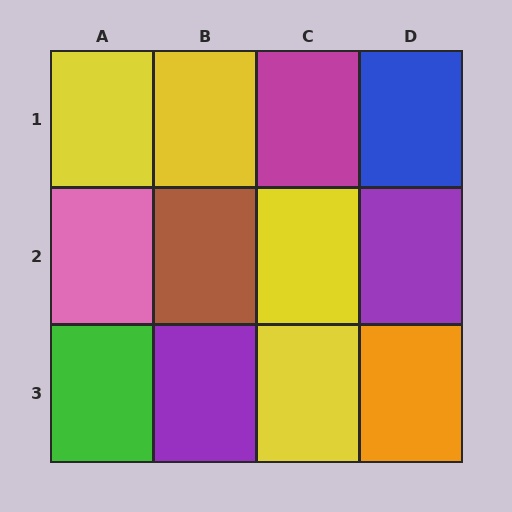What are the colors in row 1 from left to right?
Yellow, yellow, magenta, blue.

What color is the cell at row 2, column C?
Yellow.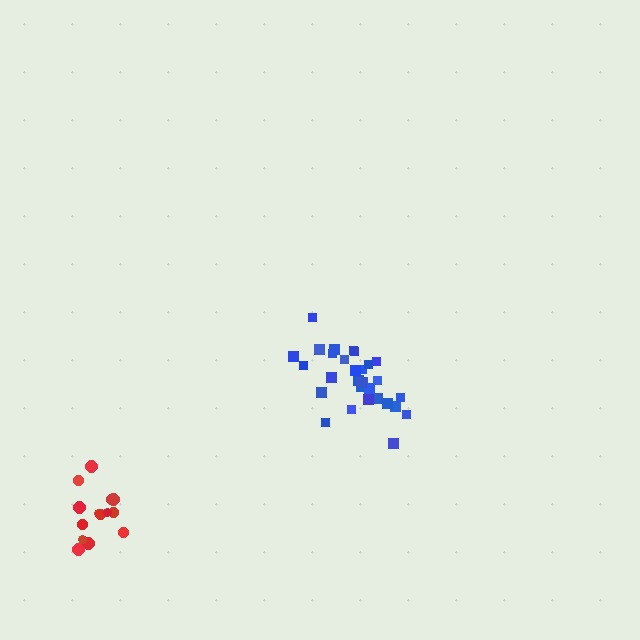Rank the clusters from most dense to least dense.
blue, red.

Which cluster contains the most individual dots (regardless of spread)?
Blue (30).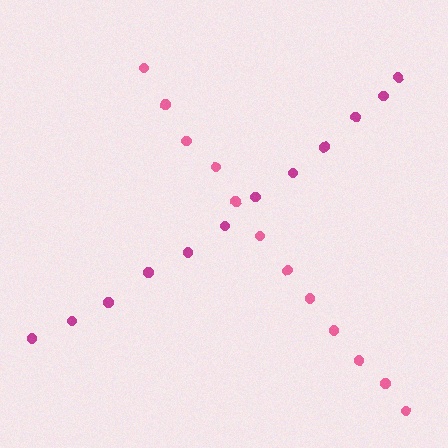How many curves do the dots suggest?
There are 2 distinct paths.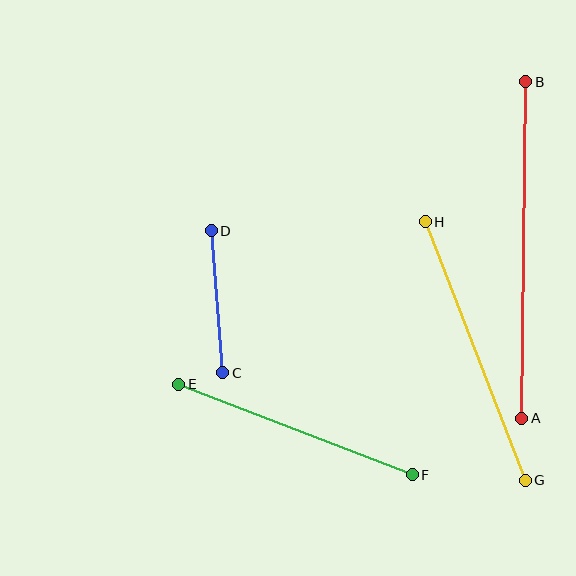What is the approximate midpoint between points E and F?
The midpoint is at approximately (296, 429) pixels.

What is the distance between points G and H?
The distance is approximately 277 pixels.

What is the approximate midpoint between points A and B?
The midpoint is at approximately (524, 250) pixels.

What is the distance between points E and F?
The distance is approximately 250 pixels.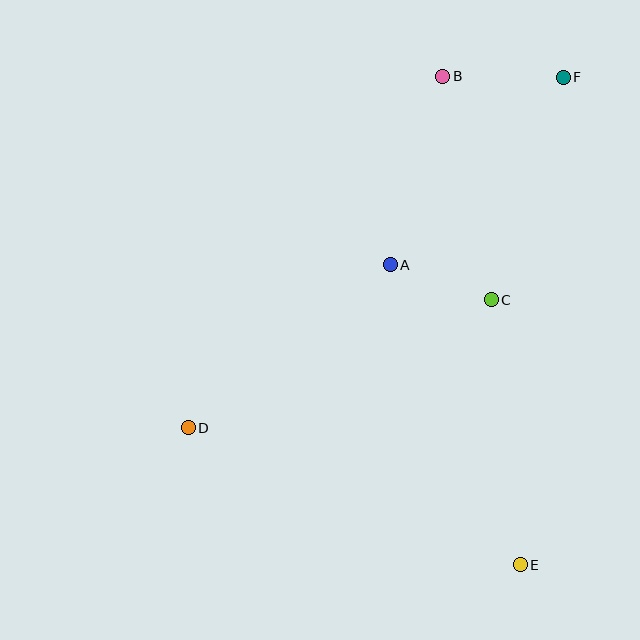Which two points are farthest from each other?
Points D and F are farthest from each other.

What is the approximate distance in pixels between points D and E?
The distance between D and E is approximately 359 pixels.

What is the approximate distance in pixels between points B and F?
The distance between B and F is approximately 121 pixels.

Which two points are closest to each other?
Points A and C are closest to each other.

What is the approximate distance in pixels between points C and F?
The distance between C and F is approximately 234 pixels.